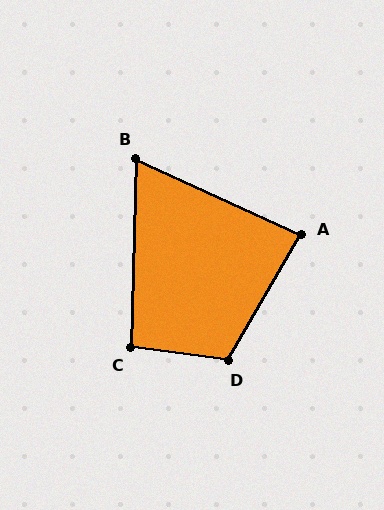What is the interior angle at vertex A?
Approximately 85 degrees (acute).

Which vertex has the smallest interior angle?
B, at approximately 67 degrees.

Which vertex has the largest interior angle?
D, at approximately 113 degrees.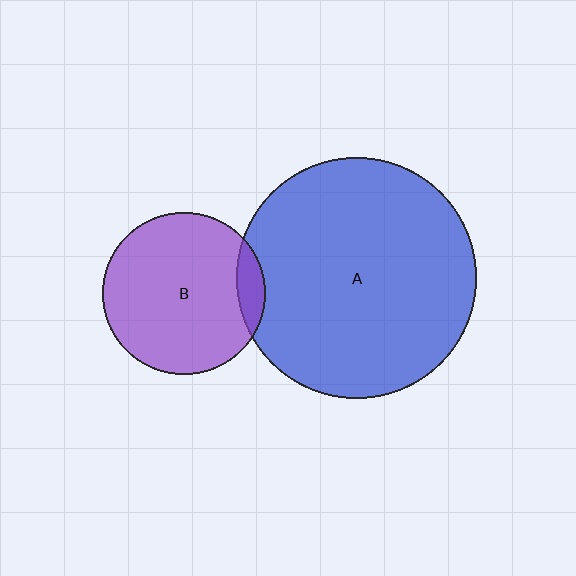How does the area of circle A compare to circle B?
Approximately 2.2 times.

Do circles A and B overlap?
Yes.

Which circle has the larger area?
Circle A (blue).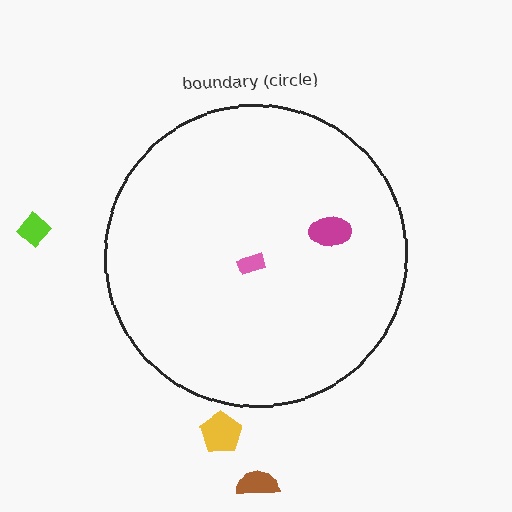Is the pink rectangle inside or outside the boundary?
Inside.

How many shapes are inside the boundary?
2 inside, 3 outside.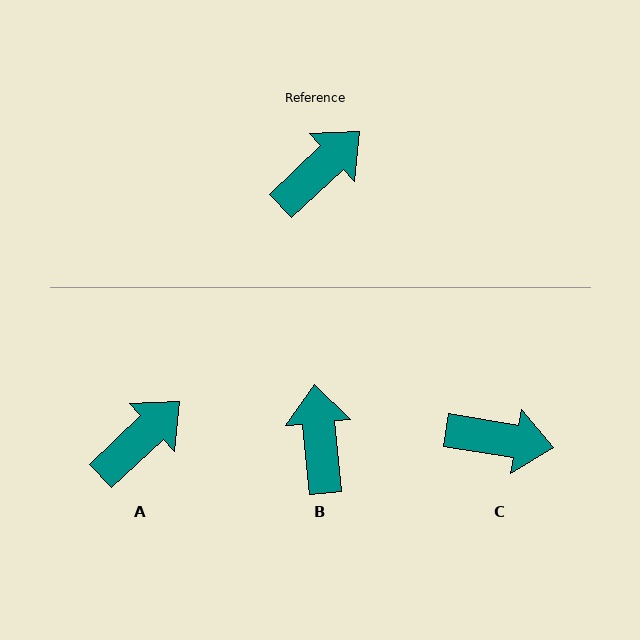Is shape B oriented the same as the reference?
No, it is off by about 53 degrees.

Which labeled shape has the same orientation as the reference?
A.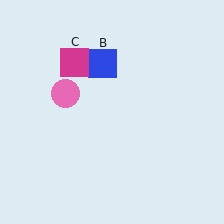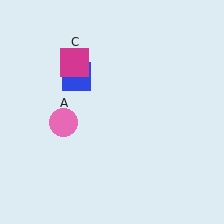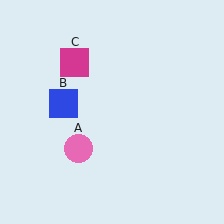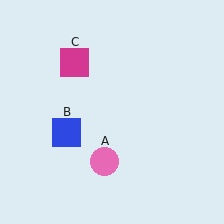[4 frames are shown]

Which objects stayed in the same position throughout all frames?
Magenta square (object C) remained stationary.